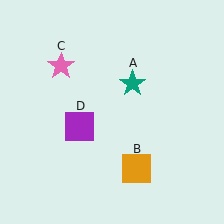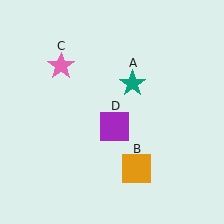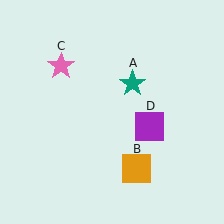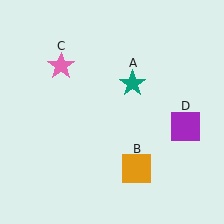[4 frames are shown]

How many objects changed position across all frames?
1 object changed position: purple square (object D).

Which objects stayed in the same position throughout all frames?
Teal star (object A) and orange square (object B) and pink star (object C) remained stationary.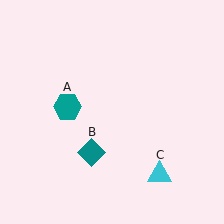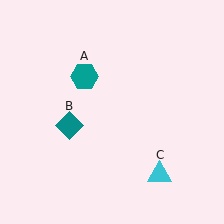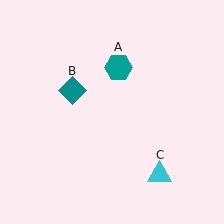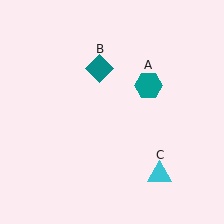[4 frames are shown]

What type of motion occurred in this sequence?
The teal hexagon (object A), teal diamond (object B) rotated clockwise around the center of the scene.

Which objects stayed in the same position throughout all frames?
Cyan triangle (object C) remained stationary.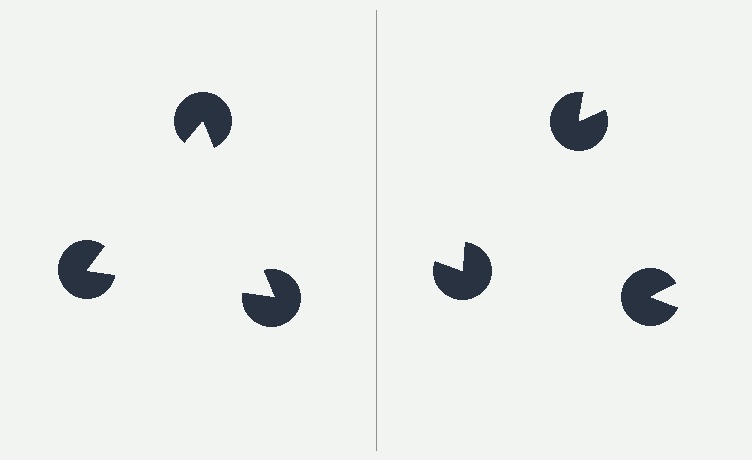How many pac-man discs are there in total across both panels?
6 — 3 on each side.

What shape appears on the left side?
An illusory triangle.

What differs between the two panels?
The pac-man discs are positioned identically on both sides; only the wedge orientations differ. On the left they align to a triangle; on the right they are misaligned.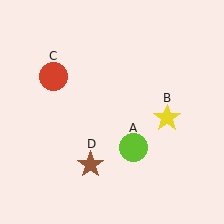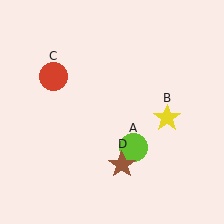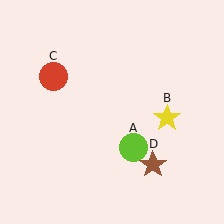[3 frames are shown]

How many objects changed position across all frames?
1 object changed position: brown star (object D).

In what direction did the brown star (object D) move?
The brown star (object D) moved right.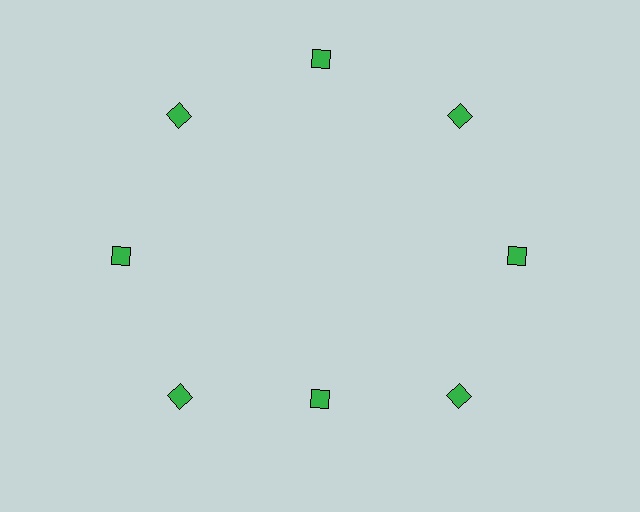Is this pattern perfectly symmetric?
No. The 8 green diamonds are arranged in a ring, but one element near the 6 o'clock position is pulled inward toward the center, breaking the 8-fold rotational symmetry.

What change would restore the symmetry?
The symmetry would be restored by moving it outward, back onto the ring so that all 8 diamonds sit at equal angles and equal distance from the center.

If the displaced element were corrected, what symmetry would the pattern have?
It would have 8-fold rotational symmetry — the pattern would map onto itself every 45 degrees.